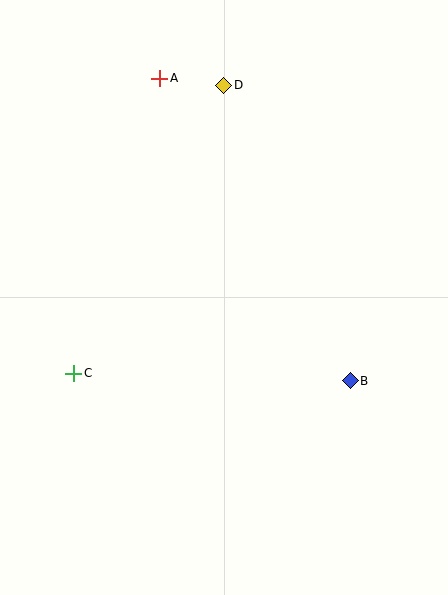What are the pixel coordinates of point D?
Point D is at (224, 85).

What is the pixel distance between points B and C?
The distance between B and C is 277 pixels.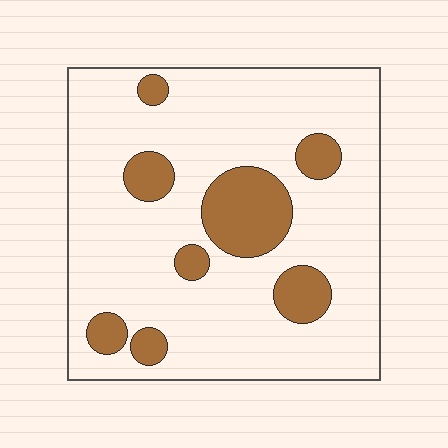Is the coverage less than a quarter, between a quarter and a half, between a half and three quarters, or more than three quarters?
Less than a quarter.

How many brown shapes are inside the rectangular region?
8.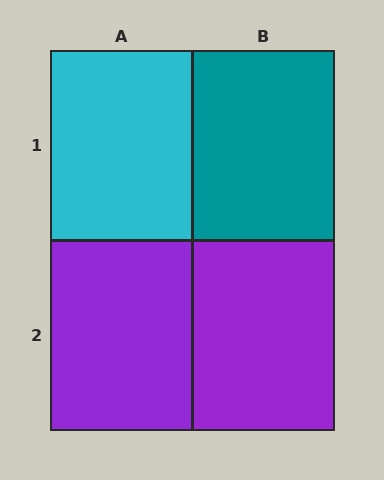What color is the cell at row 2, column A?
Purple.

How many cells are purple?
2 cells are purple.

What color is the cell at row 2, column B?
Purple.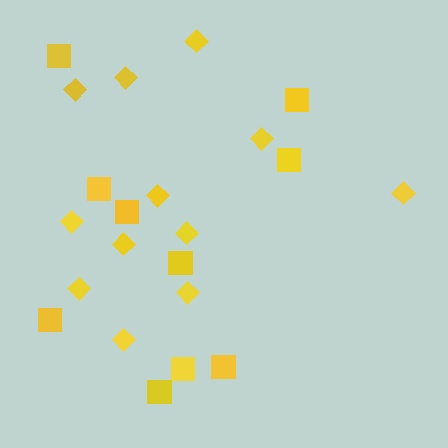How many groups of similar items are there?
There are 2 groups: one group of squares (10) and one group of diamonds (12).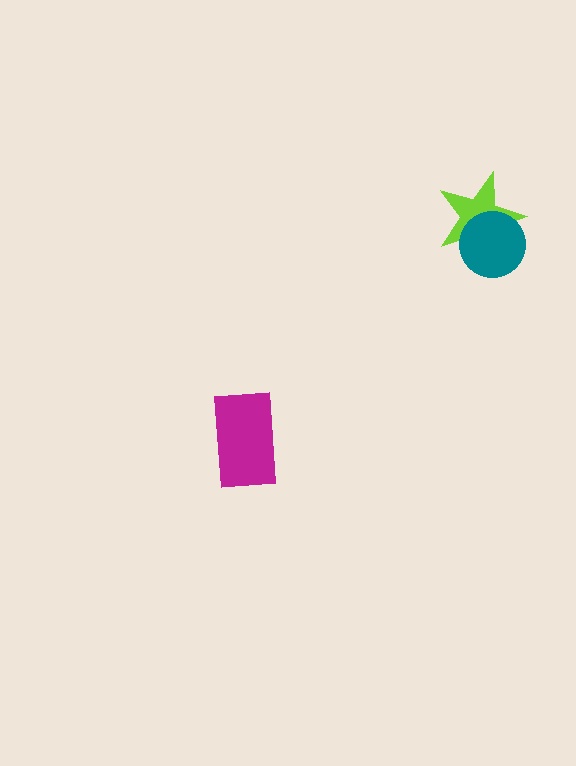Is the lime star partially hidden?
Yes, it is partially covered by another shape.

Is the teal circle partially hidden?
No, no other shape covers it.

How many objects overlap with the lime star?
1 object overlaps with the lime star.